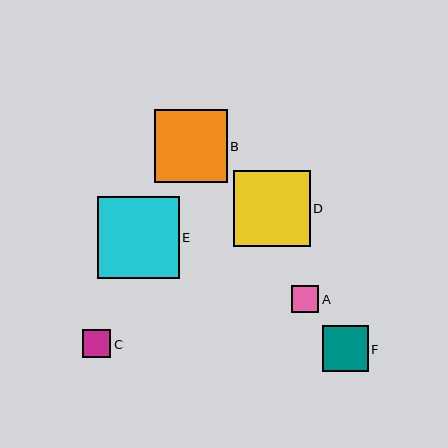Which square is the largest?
Square E is the largest with a size of approximately 82 pixels.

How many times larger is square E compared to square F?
Square E is approximately 1.8 times the size of square F.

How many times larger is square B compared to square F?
Square B is approximately 1.6 times the size of square F.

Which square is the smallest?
Square A is the smallest with a size of approximately 27 pixels.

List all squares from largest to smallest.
From largest to smallest: E, D, B, F, C, A.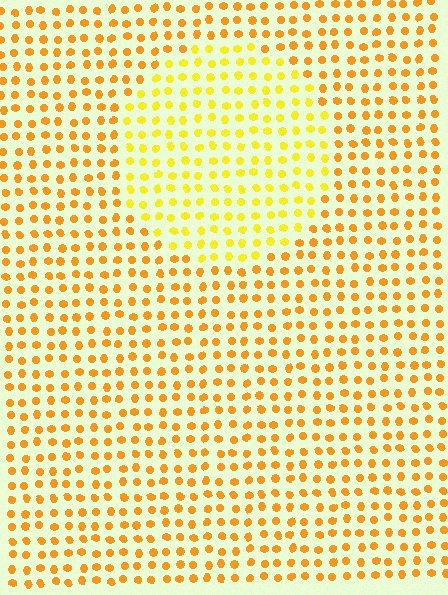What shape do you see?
I see a circle.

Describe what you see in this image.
The image is filled with small orange elements in a uniform arrangement. A circle-shaped region is visible where the elements are tinted to a slightly different hue, forming a subtle color boundary.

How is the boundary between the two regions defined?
The boundary is defined purely by a slight shift in hue (about 25 degrees). Spacing, size, and orientation are identical on both sides.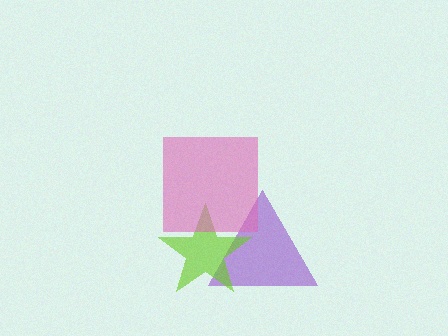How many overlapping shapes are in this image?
There are 3 overlapping shapes in the image.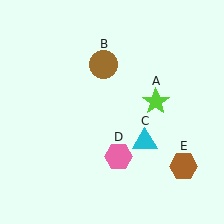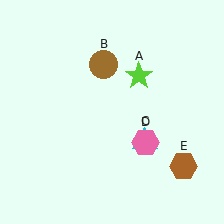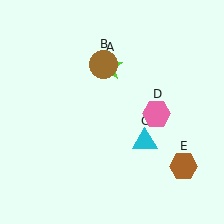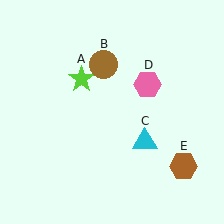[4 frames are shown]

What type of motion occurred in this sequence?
The lime star (object A), pink hexagon (object D) rotated counterclockwise around the center of the scene.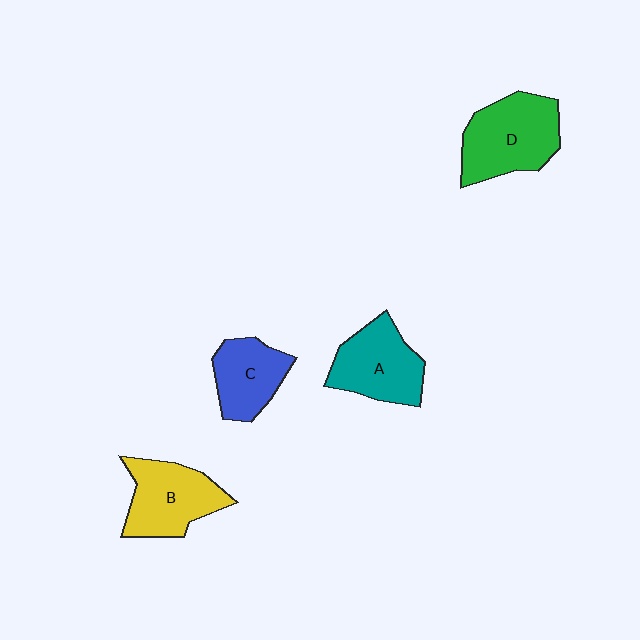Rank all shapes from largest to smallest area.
From largest to smallest: D (green), B (yellow), A (teal), C (blue).